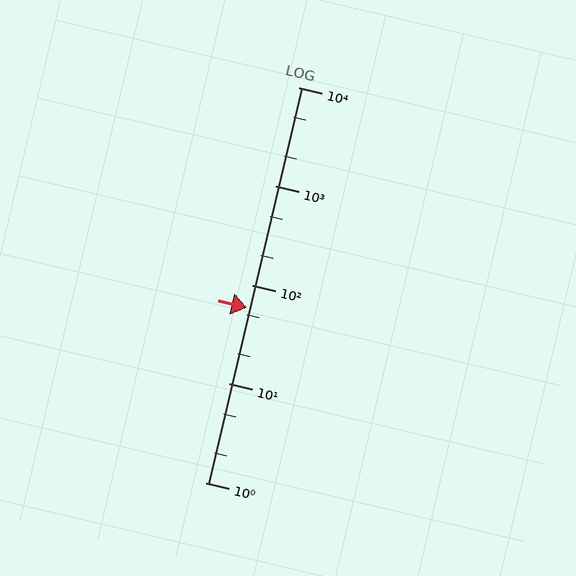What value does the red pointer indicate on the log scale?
The pointer indicates approximately 59.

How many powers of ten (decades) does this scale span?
The scale spans 4 decades, from 1 to 10000.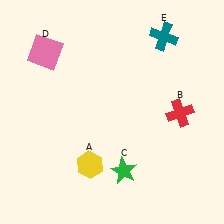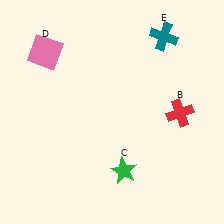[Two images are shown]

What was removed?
The yellow hexagon (A) was removed in Image 2.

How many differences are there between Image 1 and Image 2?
There is 1 difference between the two images.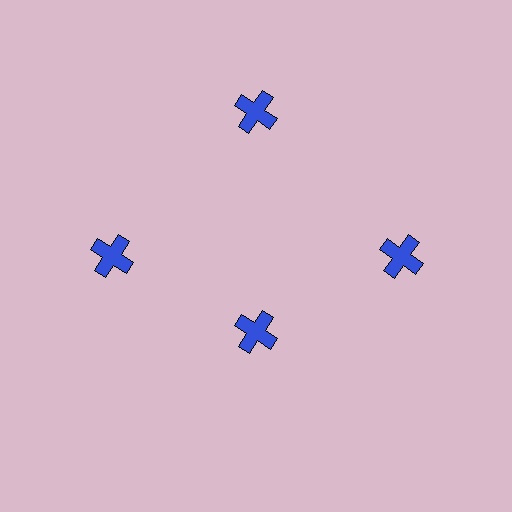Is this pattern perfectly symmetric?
No. The 4 blue crosses are arranged in a ring, but one element near the 6 o'clock position is pulled inward toward the center, breaking the 4-fold rotational symmetry.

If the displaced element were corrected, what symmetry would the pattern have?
It would have 4-fold rotational symmetry — the pattern would map onto itself every 90 degrees.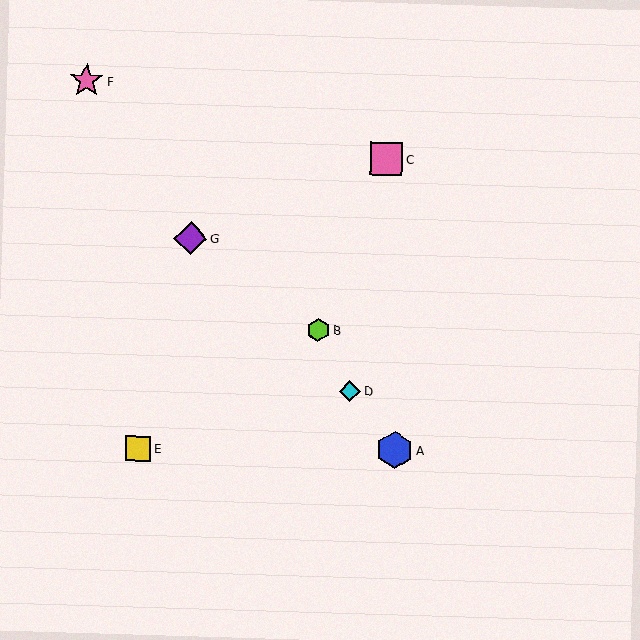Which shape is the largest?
The blue hexagon (labeled A) is the largest.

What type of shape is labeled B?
Shape B is a lime hexagon.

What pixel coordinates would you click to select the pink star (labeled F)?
Click at (87, 80) to select the pink star F.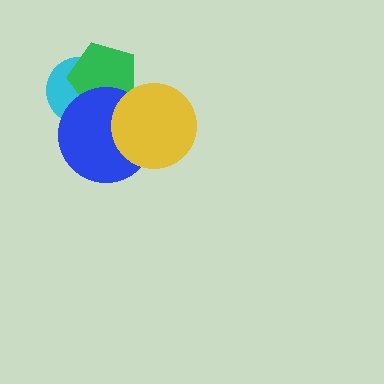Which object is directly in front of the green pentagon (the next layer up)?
The blue circle is directly in front of the green pentagon.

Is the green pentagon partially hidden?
Yes, it is partially covered by another shape.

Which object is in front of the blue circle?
The yellow circle is in front of the blue circle.